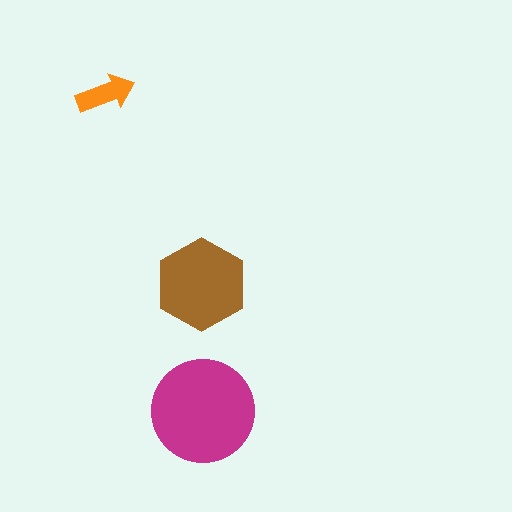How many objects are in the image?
There are 3 objects in the image.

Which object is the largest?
The magenta circle.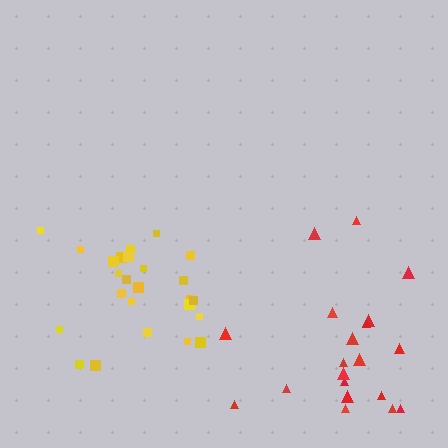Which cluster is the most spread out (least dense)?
Red.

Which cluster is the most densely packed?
Yellow.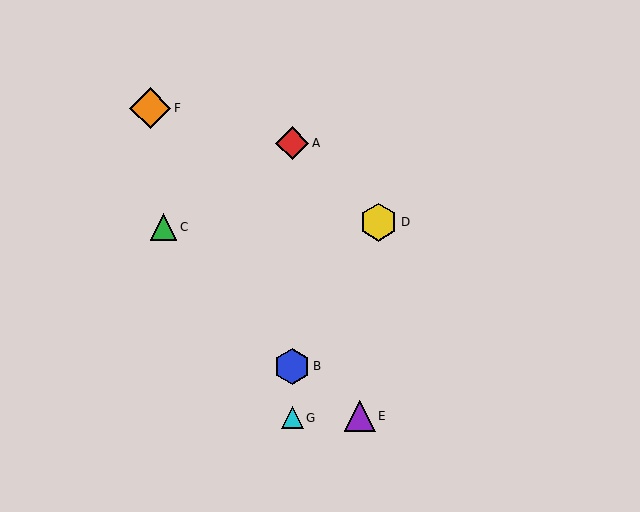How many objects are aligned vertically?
3 objects (A, B, G) are aligned vertically.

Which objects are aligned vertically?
Objects A, B, G are aligned vertically.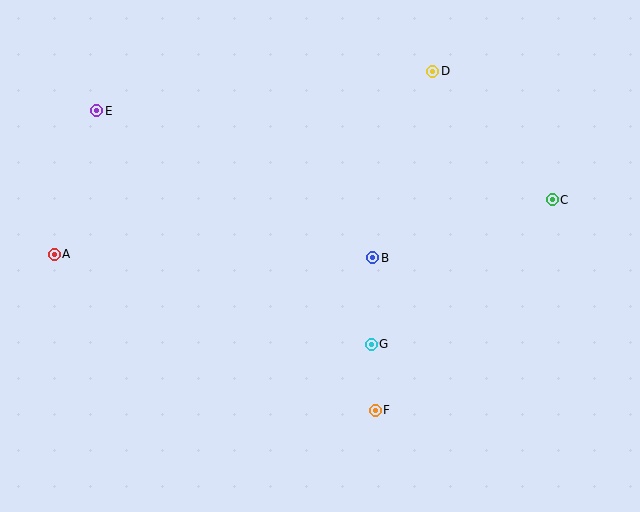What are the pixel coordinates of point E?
Point E is at (97, 111).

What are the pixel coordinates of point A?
Point A is at (54, 254).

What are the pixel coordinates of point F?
Point F is at (375, 410).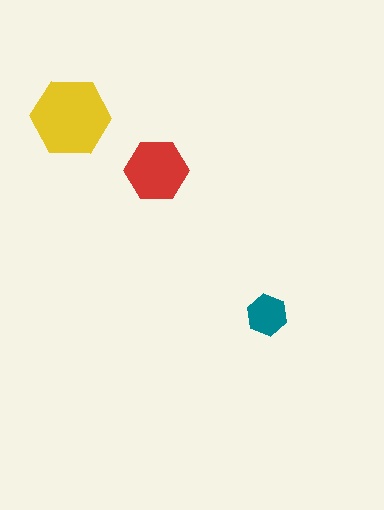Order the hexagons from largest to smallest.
the yellow one, the red one, the teal one.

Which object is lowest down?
The teal hexagon is bottommost.